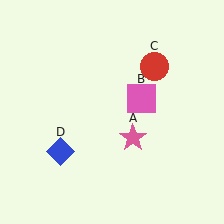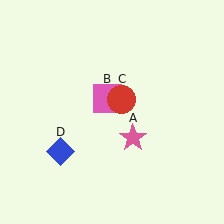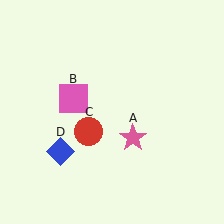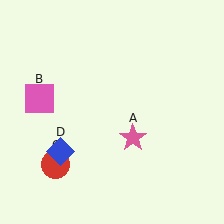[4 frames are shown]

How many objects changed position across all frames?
2 objects changed position: pink square (object B), red circle (object C).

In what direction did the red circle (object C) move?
The red circle (object C) moved down and to the left.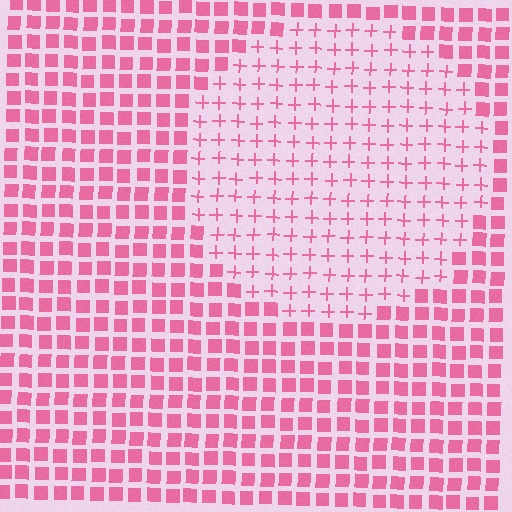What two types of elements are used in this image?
The image uses plus signs inside the circle region and squares outside it.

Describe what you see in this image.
The image is filled with small pink elements arranged in a uniform grid. A circle-shaped region contains plus signs, while the surrounding area contains squares. The boundary is defined purely by the change in element shape.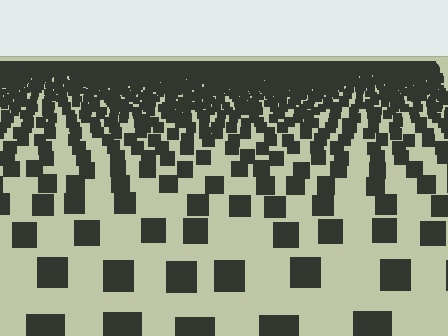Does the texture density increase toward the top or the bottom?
Density increases toward the top.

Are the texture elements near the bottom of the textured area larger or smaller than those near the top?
Larger. Near the bottom, elements are closer to the viewer and appear at a bigger on-screen size.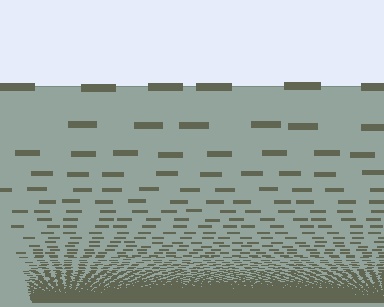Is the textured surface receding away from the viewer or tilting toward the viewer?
The surface appears to tilt toward the viewer. Texture elements get larger and sparser toward the top.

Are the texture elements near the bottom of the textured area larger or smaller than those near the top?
Smaller. The gradient is inverted — elements near the bottom are smaller and denser.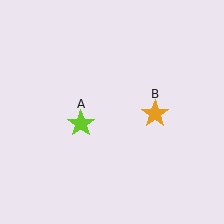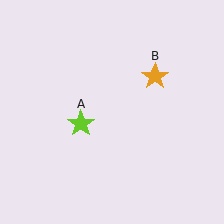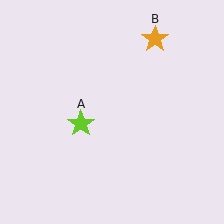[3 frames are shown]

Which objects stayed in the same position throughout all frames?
Lime star (object A) remained stationary.